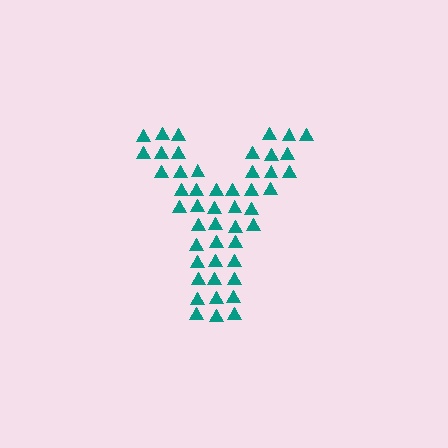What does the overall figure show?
The overall figure shows the letter Y.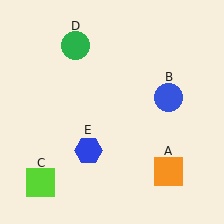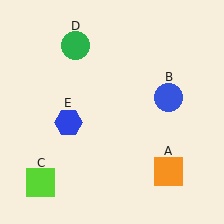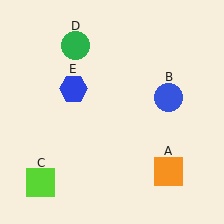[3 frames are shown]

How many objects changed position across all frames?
1 object changed position: blue hexagon (object E).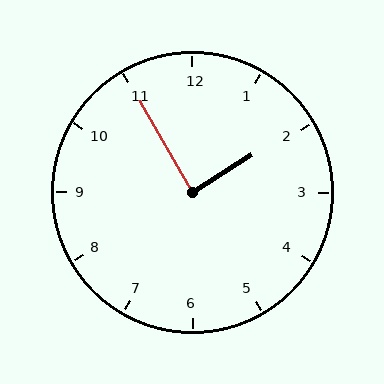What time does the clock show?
1:55.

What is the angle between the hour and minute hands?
Approximately 88 degrees.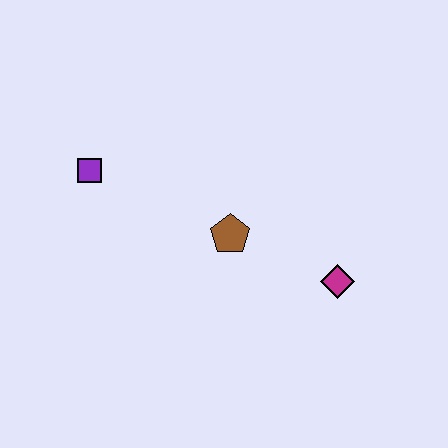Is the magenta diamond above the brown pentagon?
No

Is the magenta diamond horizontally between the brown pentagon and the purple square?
No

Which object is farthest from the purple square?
The magenta diamond is farthest from the purple square.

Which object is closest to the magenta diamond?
The brown pentagon is closest to the magenta diamond.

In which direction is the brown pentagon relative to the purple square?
The brown pentagon is to the right of the purple square.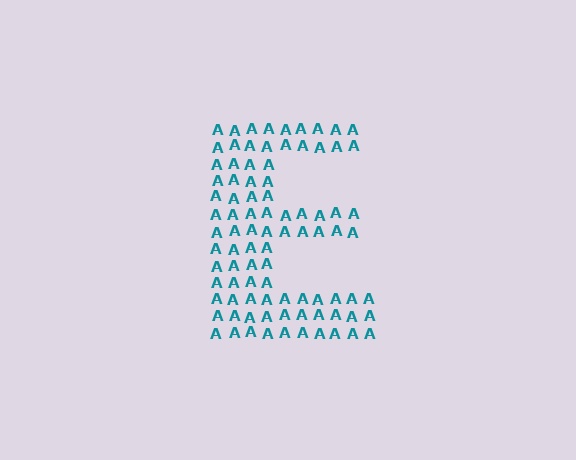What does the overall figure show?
The overall figure shows the letter E.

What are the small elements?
The small elements are letter A's.